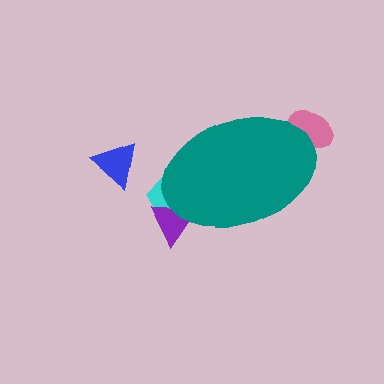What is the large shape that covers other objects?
A teal ellipse.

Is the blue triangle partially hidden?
No, the blue triangle is fully visible.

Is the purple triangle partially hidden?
Yes, the purple triangle is partially hidden behind the teal ellipse.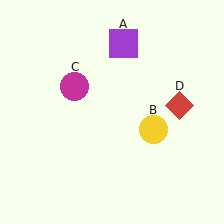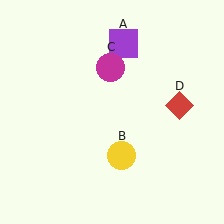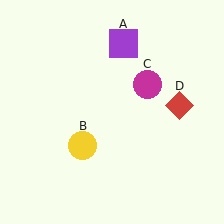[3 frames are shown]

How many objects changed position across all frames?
2 objects changed position: yellow circle (object B), magenta circle (object C).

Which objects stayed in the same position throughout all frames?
Purple square (object A) and red diamond (object D) remained stationary.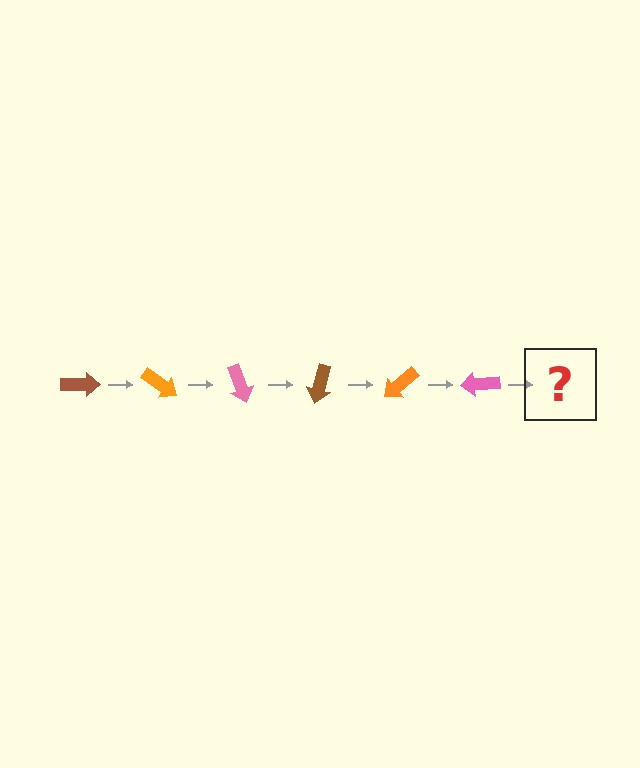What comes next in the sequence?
The next element should be a brown arrow, rotated 210 degrees from the start.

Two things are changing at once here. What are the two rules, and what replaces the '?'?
The two rules are that it rotates 35 degrees each step and the color cycles through brown, orange, and pink. The '?' should be a brown arrow, rotated 210 degrees from the start.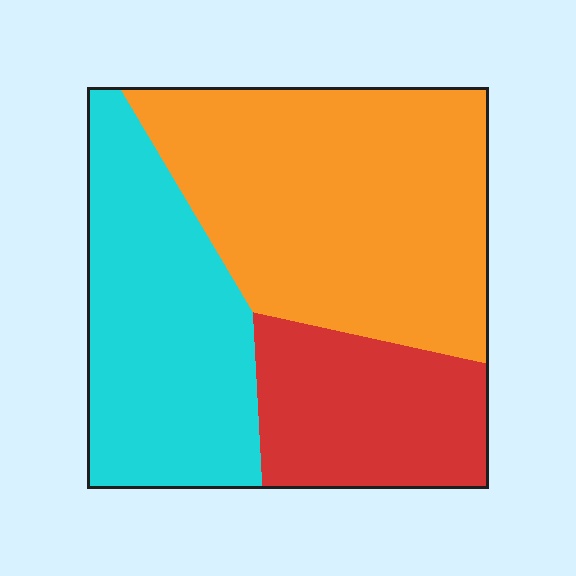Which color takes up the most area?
Orange, at roughly 45%.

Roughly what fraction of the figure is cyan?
Cyan covers around 30% of the figure.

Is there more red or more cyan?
Cyan.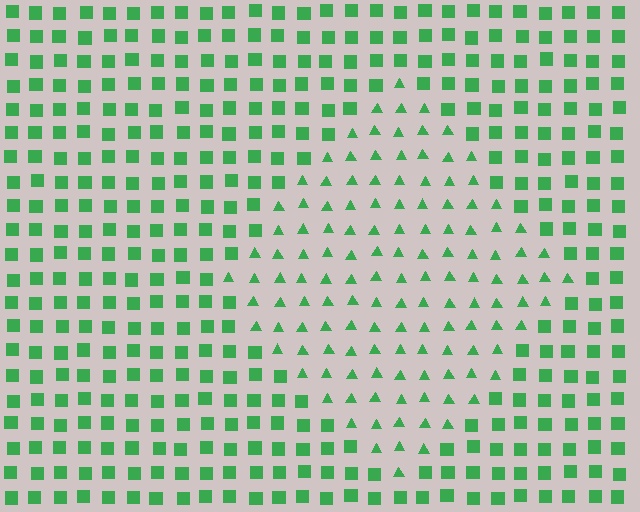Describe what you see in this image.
The image is filled with small green elements arranged in a uniform grid. A diamond-shaped region contains triangles, while the surrounding area contains squares. The boundary is defined purely by the change in element shape.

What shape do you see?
I see a diamond.